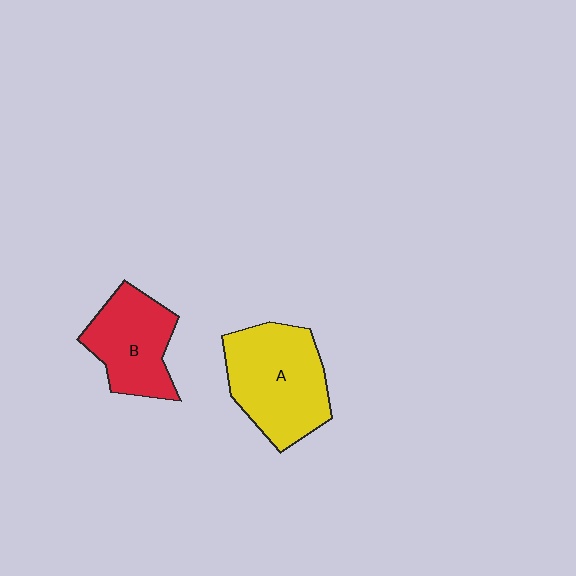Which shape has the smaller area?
Shape B (red).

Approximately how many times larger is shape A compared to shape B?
Approximately 1.3 times.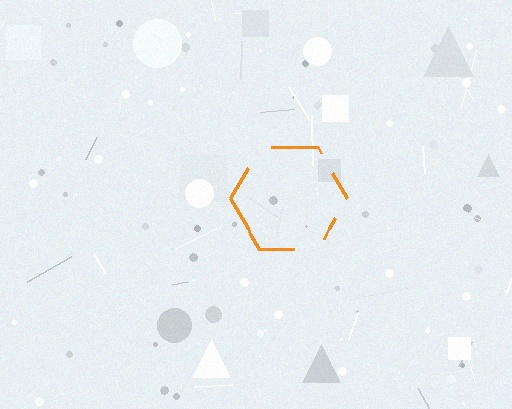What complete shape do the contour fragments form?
The contour fragments form a hexagon.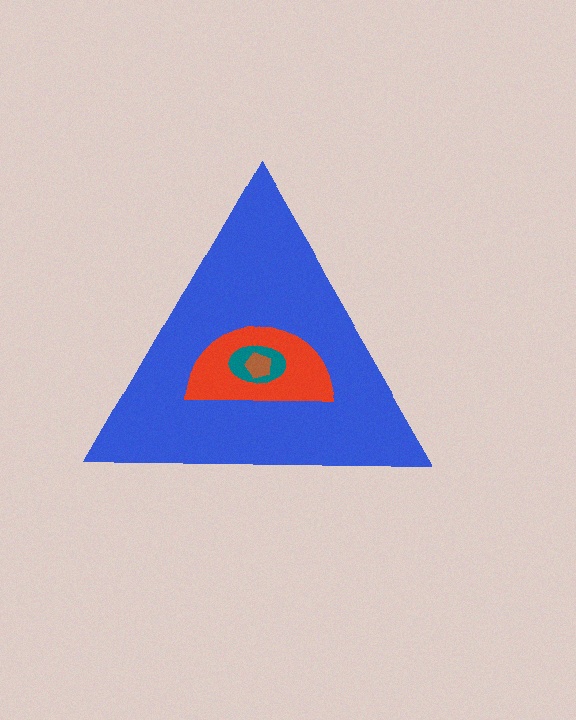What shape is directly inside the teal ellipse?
The brown pentagon.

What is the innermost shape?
The brown pentagon.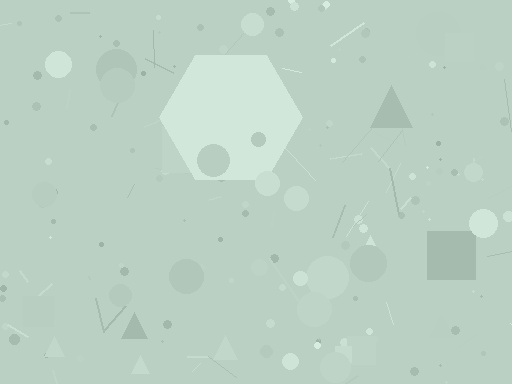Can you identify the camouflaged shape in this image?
The camouflaged shape is a hexagon.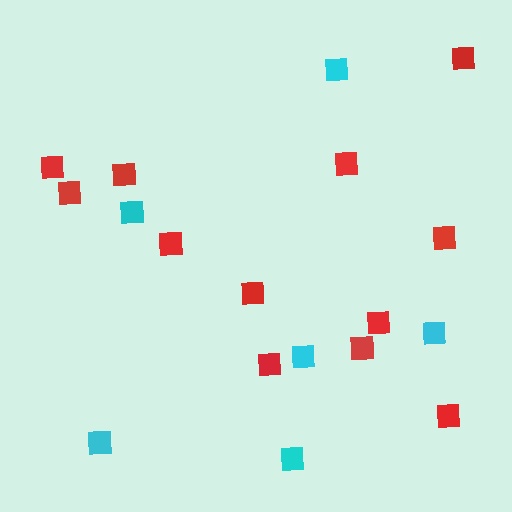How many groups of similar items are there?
There are 2 groups: one group of red squares (12) and one group of cyan squares (6).